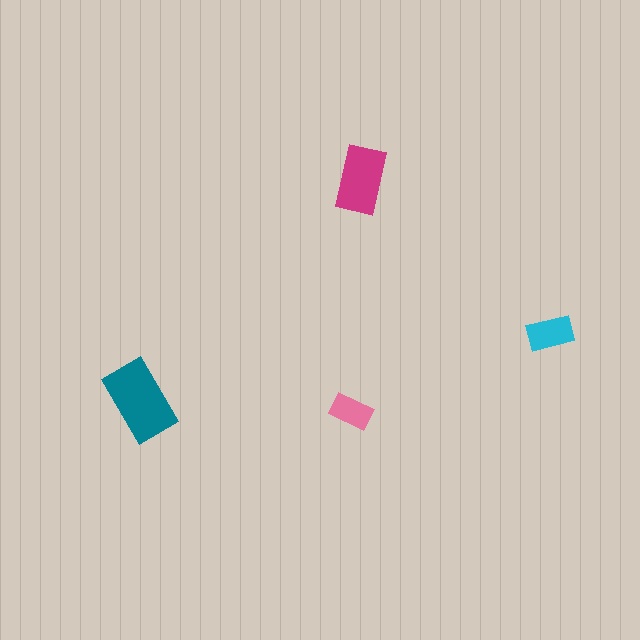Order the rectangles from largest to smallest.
the teal one, the magenta one, the cyan one, the pink one.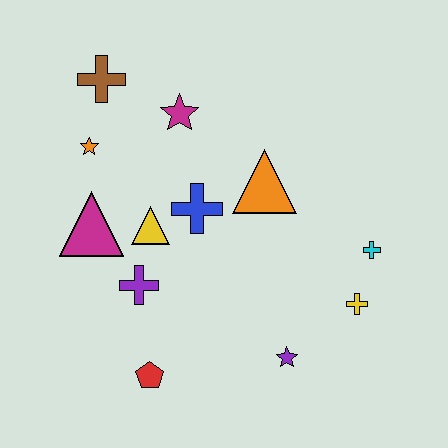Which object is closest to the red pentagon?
The purple cross is closest to the red pentagon.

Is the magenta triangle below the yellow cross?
No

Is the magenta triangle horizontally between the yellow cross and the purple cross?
No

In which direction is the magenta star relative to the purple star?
The magenta star is above the purple star.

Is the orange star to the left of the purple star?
Yes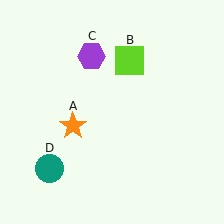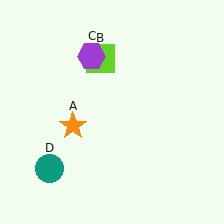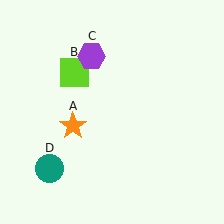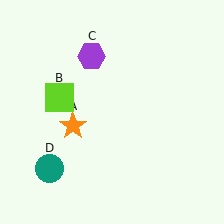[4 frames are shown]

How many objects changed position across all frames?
1 object changed position: lime square (object B).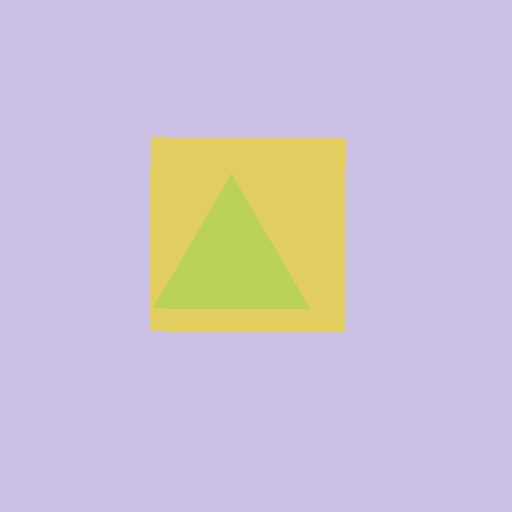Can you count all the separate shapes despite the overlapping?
Yes, there are 2 separate shapes.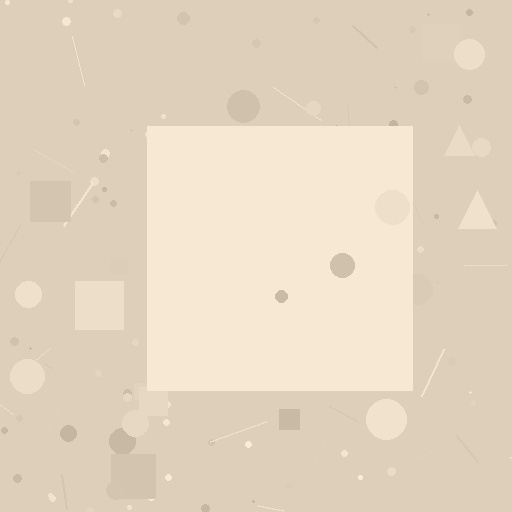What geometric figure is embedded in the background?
A square is embedded in the background.